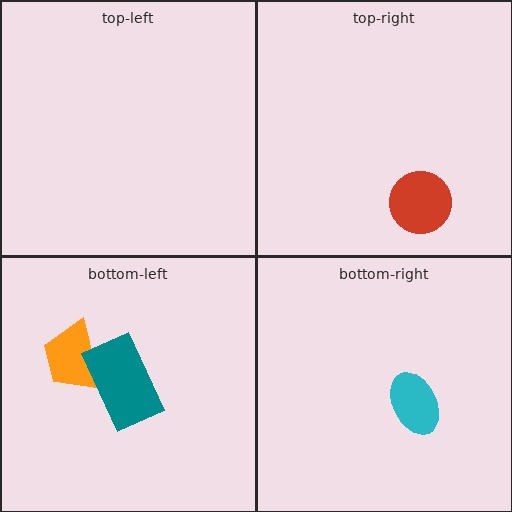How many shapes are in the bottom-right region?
1.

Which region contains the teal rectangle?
The bottom-left region.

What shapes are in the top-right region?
The red circle.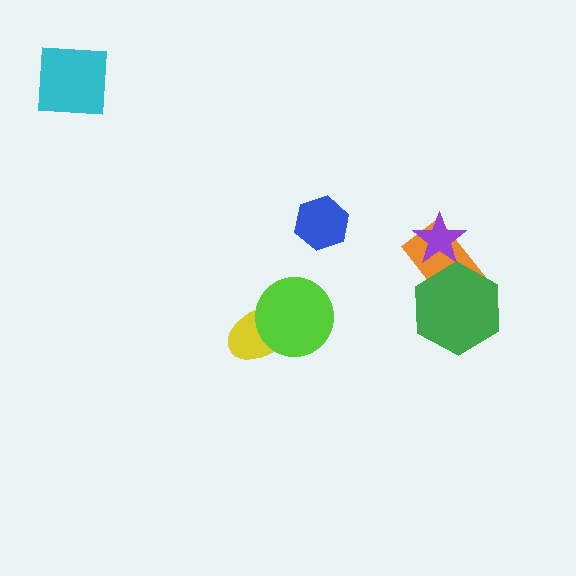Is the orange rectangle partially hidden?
Yes, it is partially covered by another shape.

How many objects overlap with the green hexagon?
1 object overlaps with the green hexagon.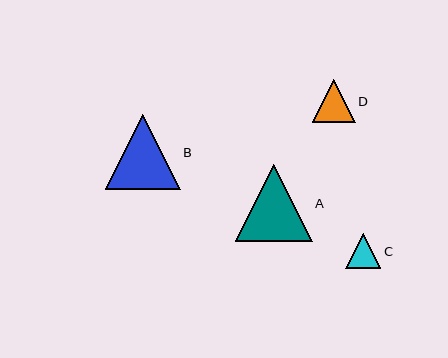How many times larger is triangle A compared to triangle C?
Triangle A is approximately 2.2 times the size of triangle C.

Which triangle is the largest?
Triangle A is the largest with a size of approximately 77 pixels.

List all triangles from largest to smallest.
From largest to smallest: A, B, D, C.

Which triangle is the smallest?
Triangle C is the smallest with a size of approximately 35 pixels.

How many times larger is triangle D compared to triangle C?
Triangle D is approximately 1.2 times the size of triangle C.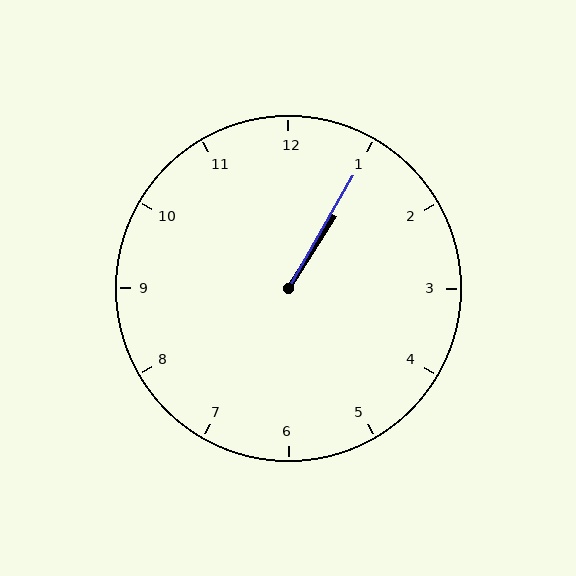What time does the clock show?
1:05.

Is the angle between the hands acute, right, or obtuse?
It is acute.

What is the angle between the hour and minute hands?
Approximately 2 degrees.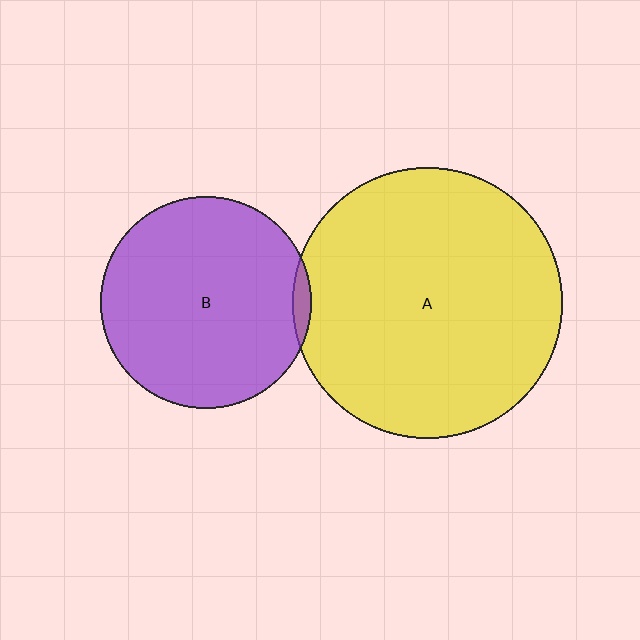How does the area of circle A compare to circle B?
Approximately 1.6 times.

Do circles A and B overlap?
Yes.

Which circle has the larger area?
Circle A (yellow).